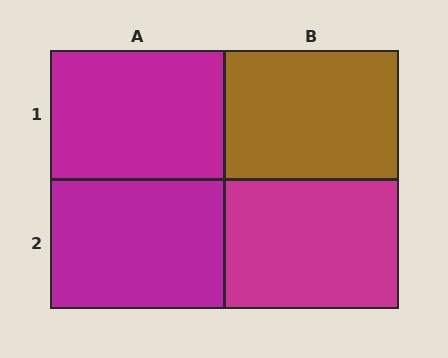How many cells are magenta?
3 cells are magenta.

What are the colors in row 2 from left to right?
Magenta, magenta.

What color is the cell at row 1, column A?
Magenta.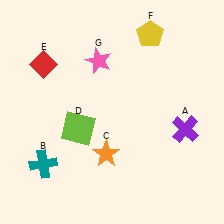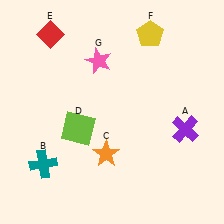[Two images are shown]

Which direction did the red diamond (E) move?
The red diamond (E) moved up.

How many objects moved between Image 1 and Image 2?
1 object moved between the two images.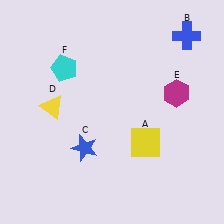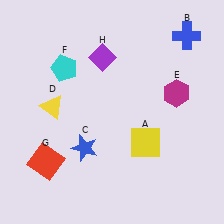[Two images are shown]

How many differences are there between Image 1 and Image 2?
There are 2 differences between the two images.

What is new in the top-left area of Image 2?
A purple diamond (H) was added in the top-left area of Image 2.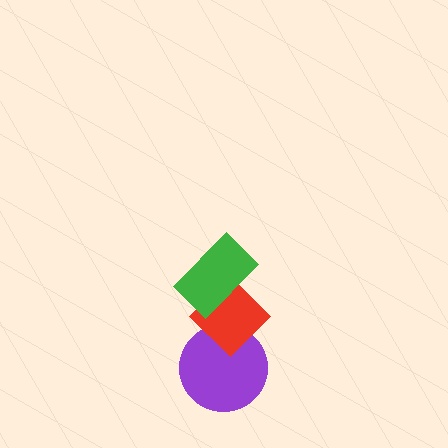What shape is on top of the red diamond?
The green rectangle is on top of the red diamond.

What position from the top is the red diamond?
The red diamond is 2nd from the top.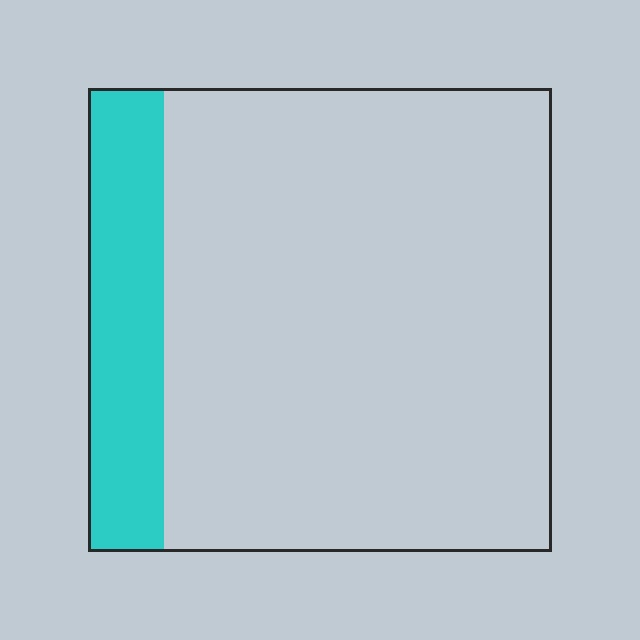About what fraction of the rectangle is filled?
About one sixth (1/6).